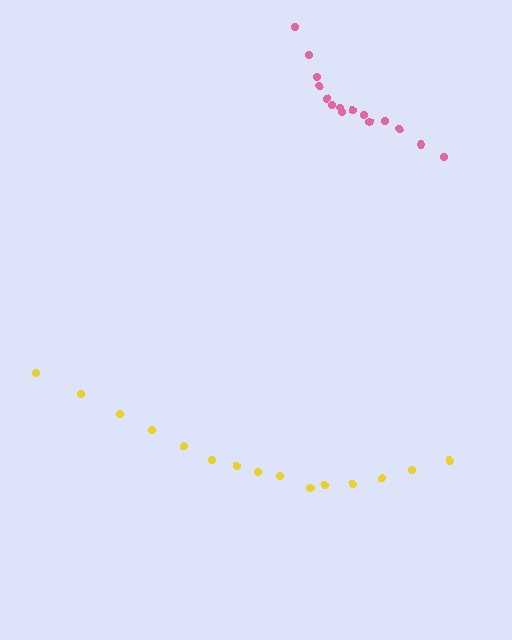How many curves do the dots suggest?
There are 2 distinct paths.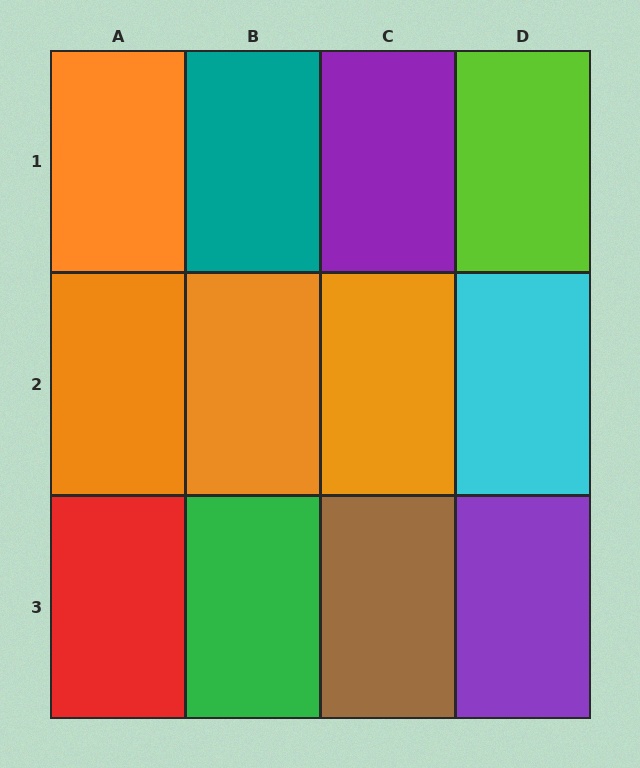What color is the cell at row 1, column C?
Purple.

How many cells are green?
1 cell is green.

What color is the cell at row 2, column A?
Orange.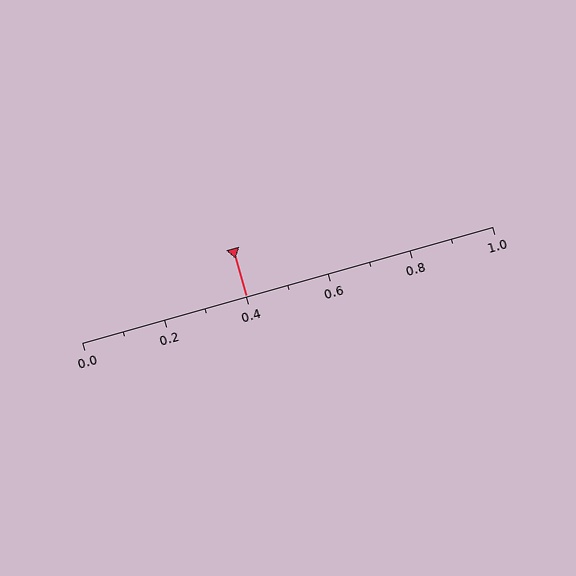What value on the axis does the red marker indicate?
The marker indicates approximately 0.4.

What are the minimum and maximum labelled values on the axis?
The axis runs from 0.0 to 1.0.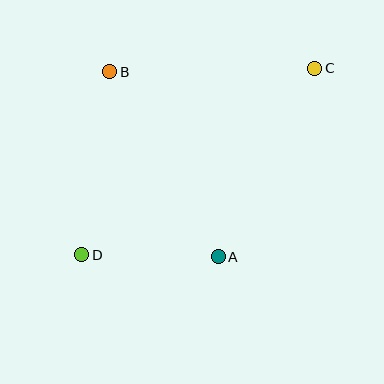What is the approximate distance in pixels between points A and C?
The distance between A and C is approximately 212 pixels.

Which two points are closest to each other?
Points A and D are closest to each other.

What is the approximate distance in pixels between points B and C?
The distance between B and C is approximately 205 pixels.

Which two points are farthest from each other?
Points C and D are farthest from each other.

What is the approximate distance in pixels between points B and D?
The distance between B and D is approximately 185 pixels.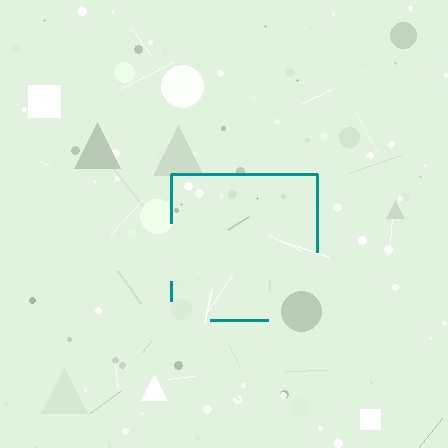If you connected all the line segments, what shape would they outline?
They would outline a square.